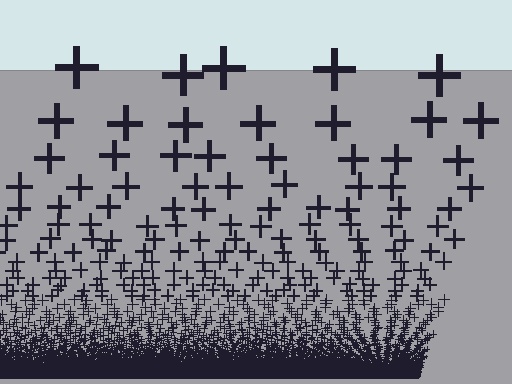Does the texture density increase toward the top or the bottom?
Density increases toward the bottom.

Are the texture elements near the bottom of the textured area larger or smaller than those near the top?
Smaller. The gradient is inverted — elements near the bottom are smaller and denser.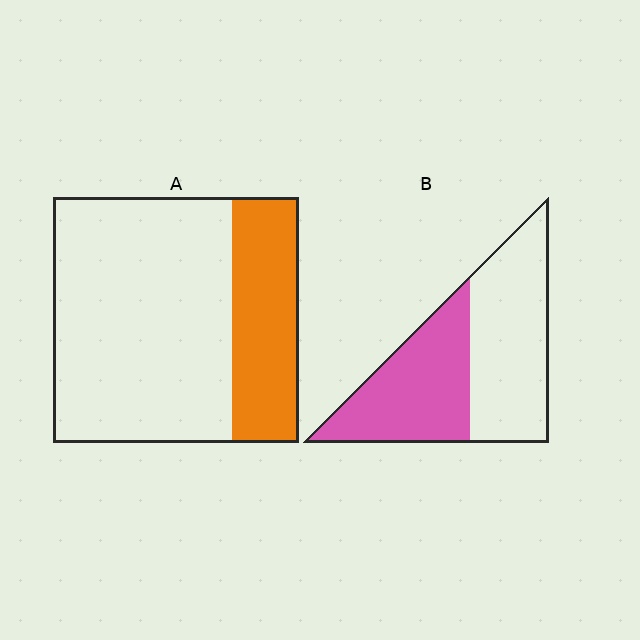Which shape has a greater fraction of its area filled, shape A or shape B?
Shape B.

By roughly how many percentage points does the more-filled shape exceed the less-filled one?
By roughly 20 percentage points (B over A).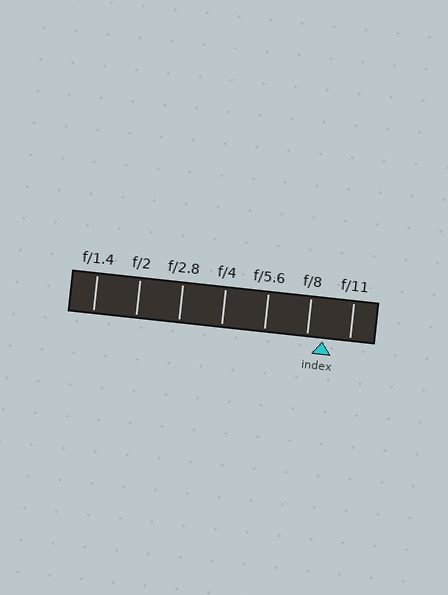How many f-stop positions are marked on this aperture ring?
There are 7 f-stop positions marked.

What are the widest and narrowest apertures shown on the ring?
The widest aperture shown is f/1.4 and the narrowest is f/11.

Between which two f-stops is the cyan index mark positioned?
The index mark is between f/8 and f/11.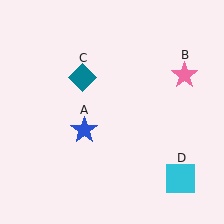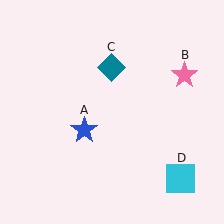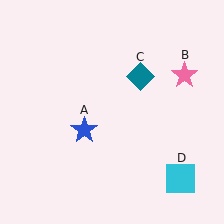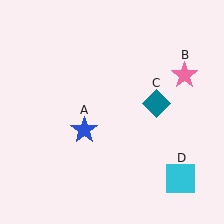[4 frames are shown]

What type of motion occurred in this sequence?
The teal diamond (object C) rotated clockwise around the center of the scene.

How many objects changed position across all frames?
1 object changed position: teal diamond (object C).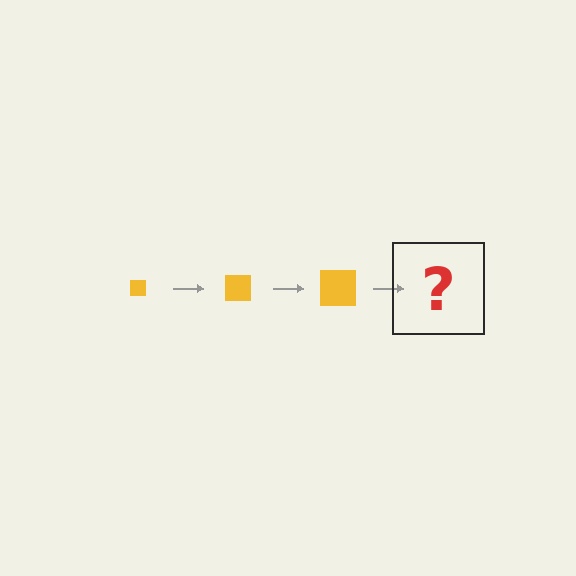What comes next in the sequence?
The next element should be a yellow square, larger than the previous one.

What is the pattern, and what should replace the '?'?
The pattern is that the square gets progressively larger each step. The '?' should be a yellow square, larger than the previous one.